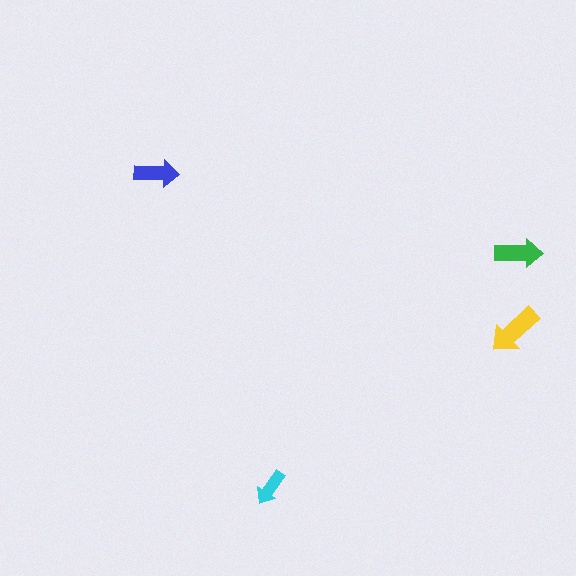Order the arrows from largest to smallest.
the yellow one, the green one, the blue one, the cyan one.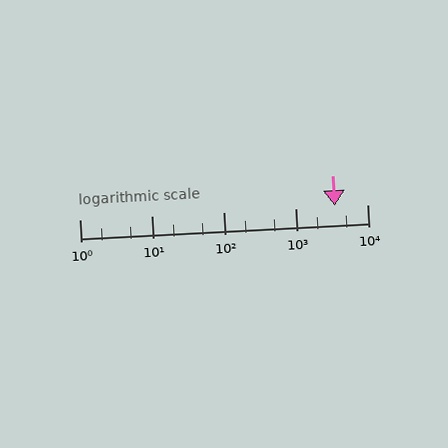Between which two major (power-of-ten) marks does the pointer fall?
The pointer is between 1000 and 10000.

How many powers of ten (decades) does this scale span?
The scale spans 4 decades, from 1 to 10000.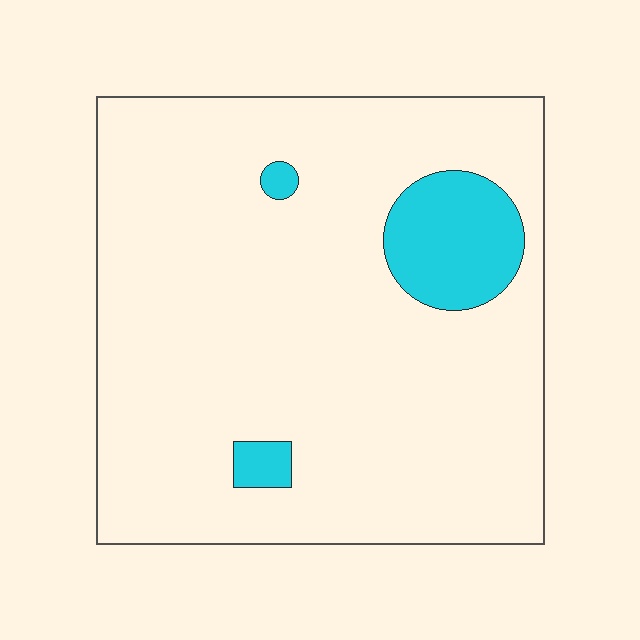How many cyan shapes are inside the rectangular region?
3.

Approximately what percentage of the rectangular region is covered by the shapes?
Approximately 10%.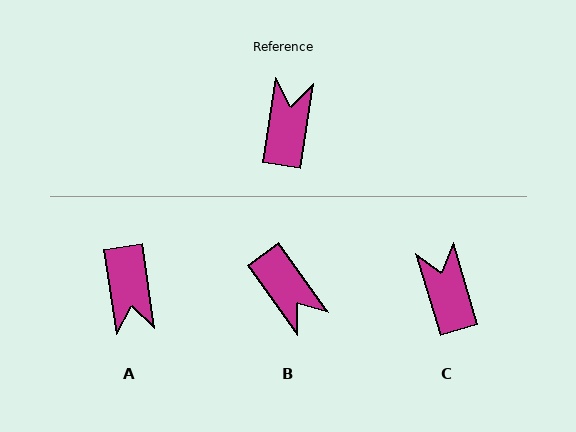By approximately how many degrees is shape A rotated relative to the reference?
Approximately 163 degrees clockwise.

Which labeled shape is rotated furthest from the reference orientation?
A, about 163 degrees away.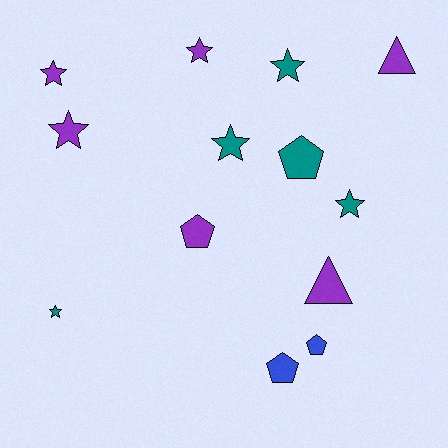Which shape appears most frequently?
Star, with 7 objects.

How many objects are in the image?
There are 13 objects.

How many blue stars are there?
There are no blue stars.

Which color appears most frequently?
Purple, with 6 objects.